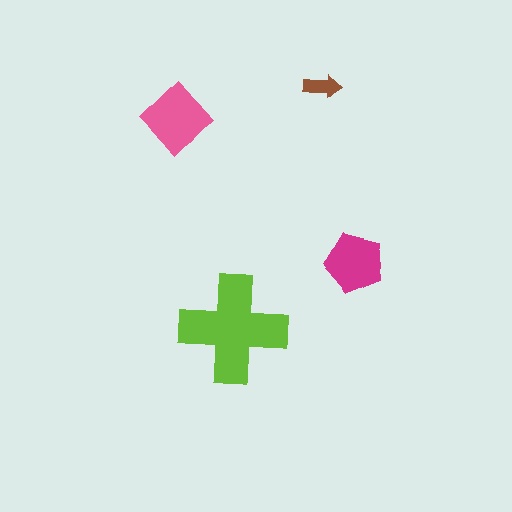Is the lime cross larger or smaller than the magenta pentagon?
Larger.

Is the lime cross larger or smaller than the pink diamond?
Larger.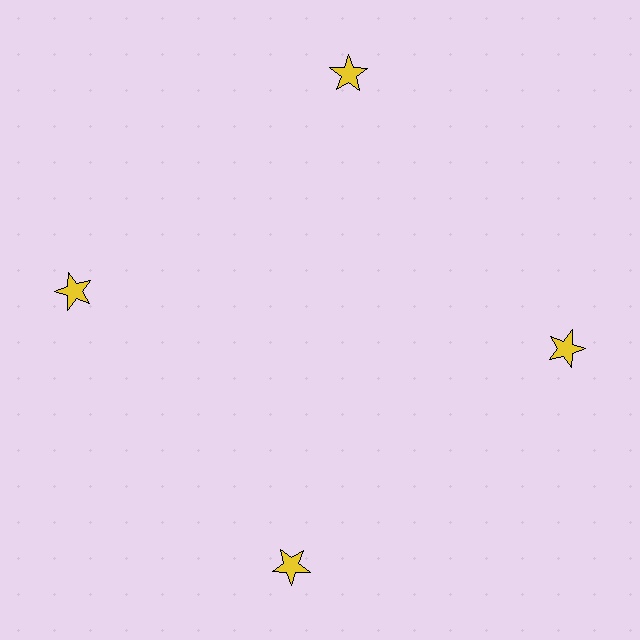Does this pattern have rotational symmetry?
Yes, this pattern has 4-fold rotational symmetry. It looks the same after rotating 90 degrees around the center.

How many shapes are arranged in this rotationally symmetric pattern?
There are 4 shapes, arranged in 4 groups of 1.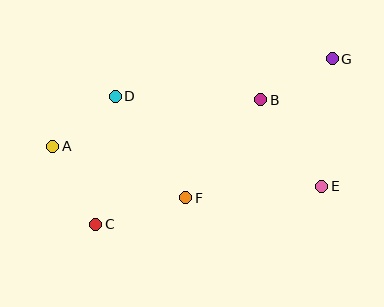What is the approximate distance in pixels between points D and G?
The distance between D and G is approximately 220 pixels.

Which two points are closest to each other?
Points A and D are closest to each other.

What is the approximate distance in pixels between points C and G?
The distance between C and G is approximately 288 pixels.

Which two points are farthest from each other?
Points A and G are farthest from each other.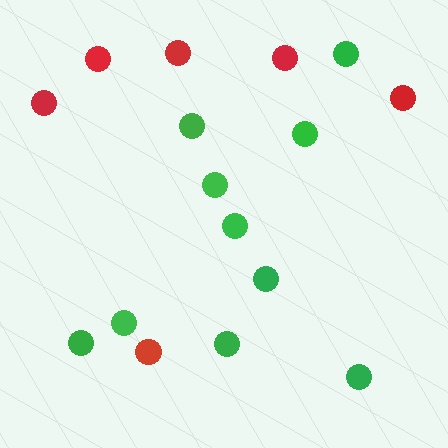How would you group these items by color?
There are 2 groups: one group of green circles (10) and one group of red circles (6).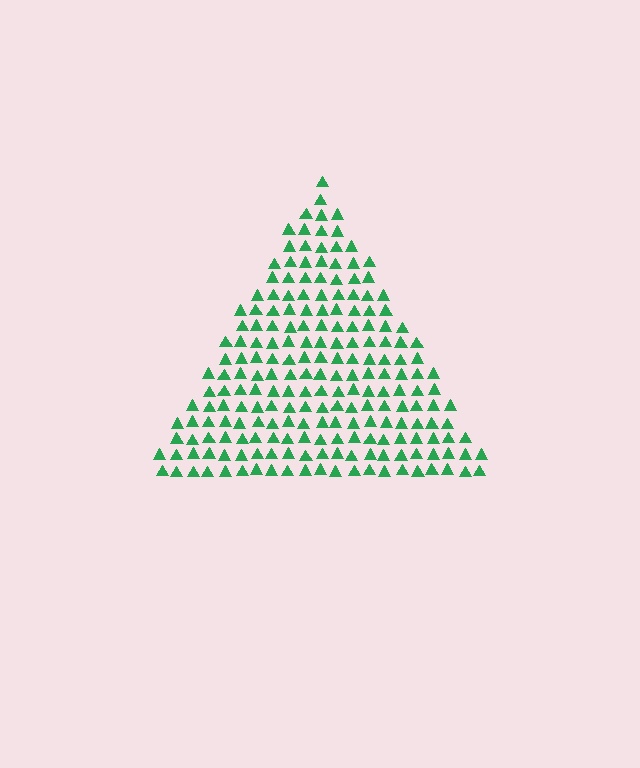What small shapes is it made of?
It is made of small triangles.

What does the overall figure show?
The overall figure shows a triangle.